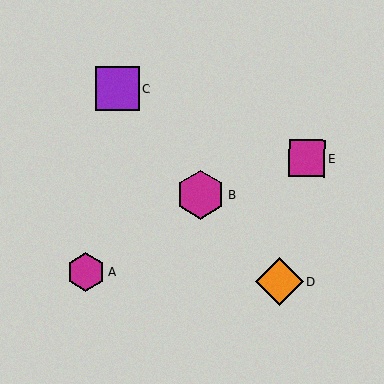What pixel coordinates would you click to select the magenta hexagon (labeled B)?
Click at (200, 195) to select the magenta hexagon B.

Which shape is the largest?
The magenta hexagon (labeled B) is the largest.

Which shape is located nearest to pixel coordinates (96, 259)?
The magenta hexagon (labeled A) at (86, 272) is nearest to that location.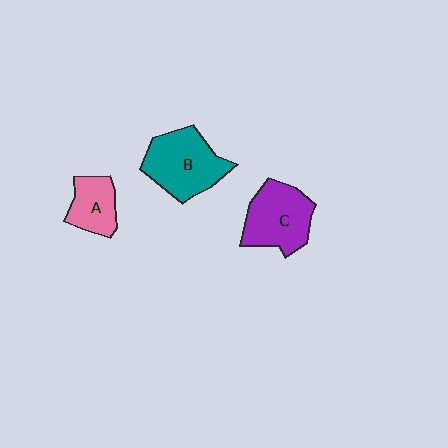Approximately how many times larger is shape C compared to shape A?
Approximately 1.6 times.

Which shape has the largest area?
Shape B (teal).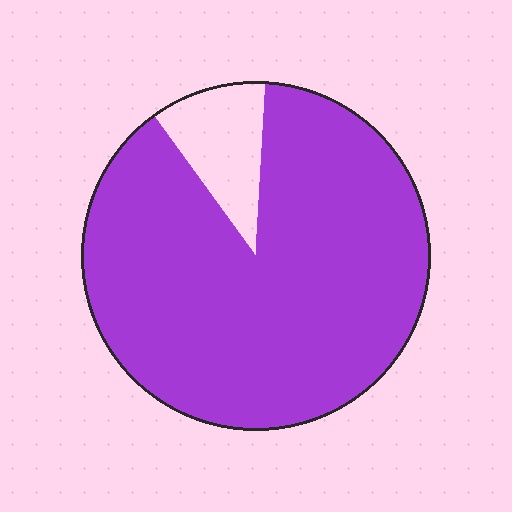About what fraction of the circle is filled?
About nine tenths (9/10).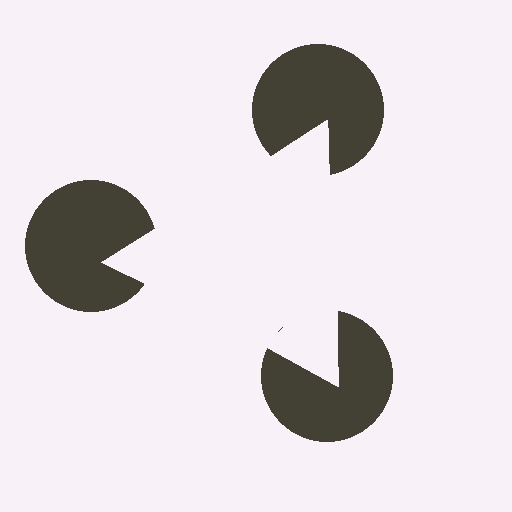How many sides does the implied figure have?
3 sides.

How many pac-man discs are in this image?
There are 3 — one at each vertex of the illusory triangle.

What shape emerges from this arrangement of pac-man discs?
An illusory triangle — its edges are inferred from the aligned wedge cuts in the pac-man discs, not physically drawn.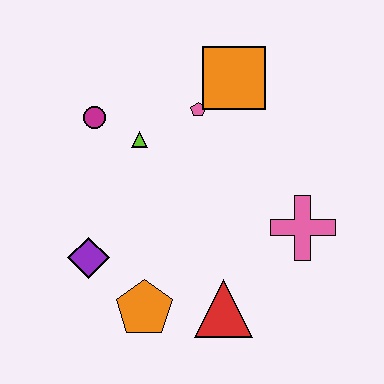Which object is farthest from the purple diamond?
The orange square is farthest from the purple diamond.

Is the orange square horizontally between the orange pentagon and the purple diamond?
No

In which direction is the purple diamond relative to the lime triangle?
The purple diamond is below the lime triangle.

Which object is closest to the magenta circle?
The lime triangle is closest to the magenta circle.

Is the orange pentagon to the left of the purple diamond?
No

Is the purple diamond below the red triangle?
No